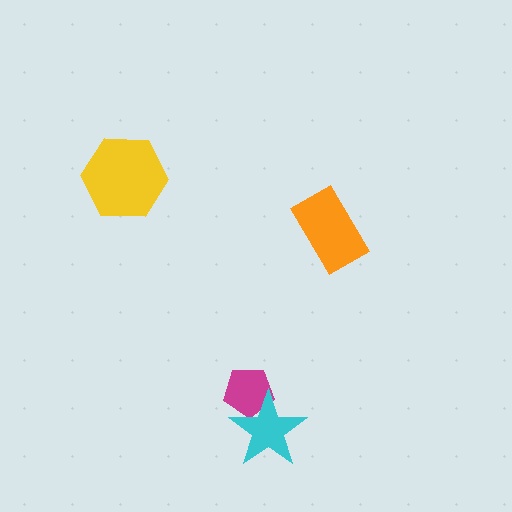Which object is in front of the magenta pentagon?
The cyan star is in front of the magenta pentagon.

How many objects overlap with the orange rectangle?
0 objects overlap with the orange rectangle.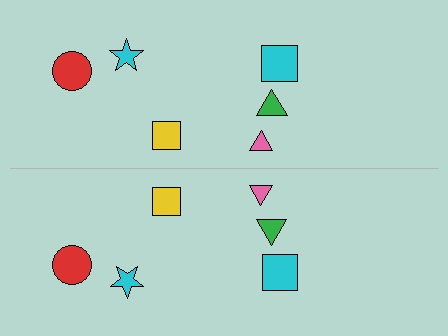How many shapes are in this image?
There are 12 shapes in this image.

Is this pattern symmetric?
Yes, this pattern has bilateral (reflection) symmetry.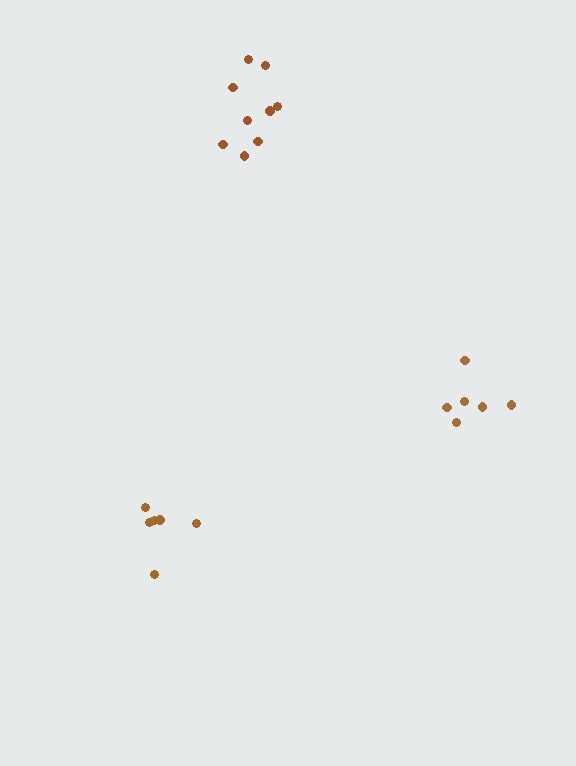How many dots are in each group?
Group 1: 9 dots, Group 2: 6 dots, Group 3: 6 dots (21 total).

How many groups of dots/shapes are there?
There are 3 groups.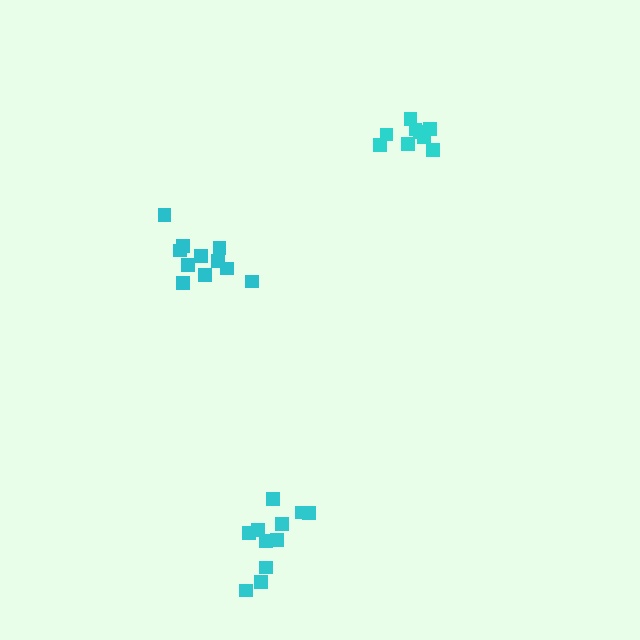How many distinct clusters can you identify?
There are 3 distinct clusters.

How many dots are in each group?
Group 1: 9 dots, Group 2: 11 dots, Group 3: 11 dots (31 total).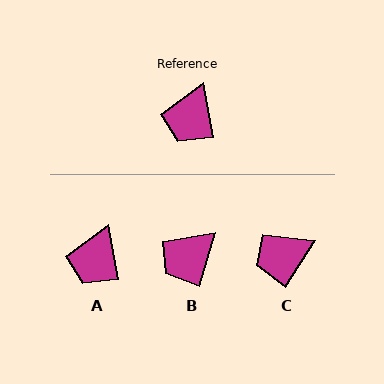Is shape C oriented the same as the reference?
No, it is off by about 43 degrees.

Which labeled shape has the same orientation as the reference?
A.